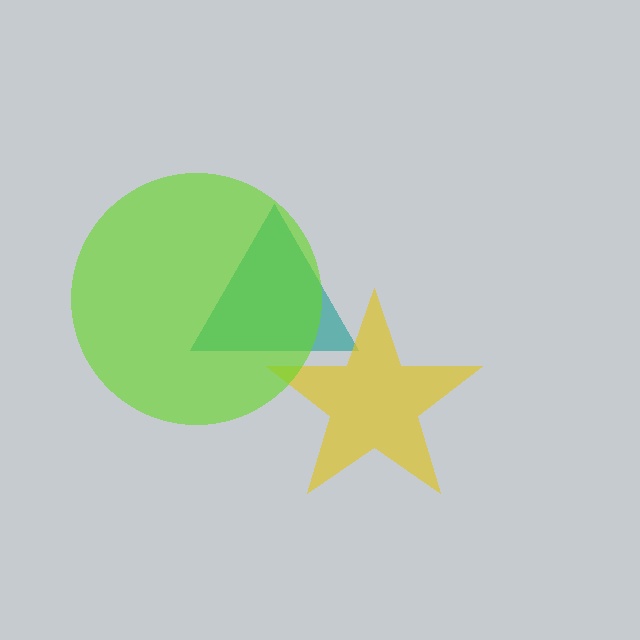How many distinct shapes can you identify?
There are 3 distinct shapes: a teal triangle, a yellow star, a lime circle.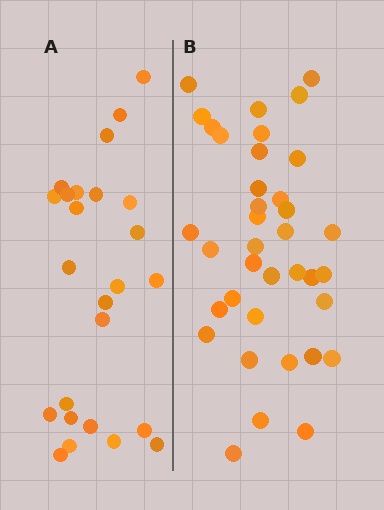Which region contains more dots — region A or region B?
Region B (the right region) has more dots.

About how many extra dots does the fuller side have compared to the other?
Region B has roughly 12 or so more dots than region A.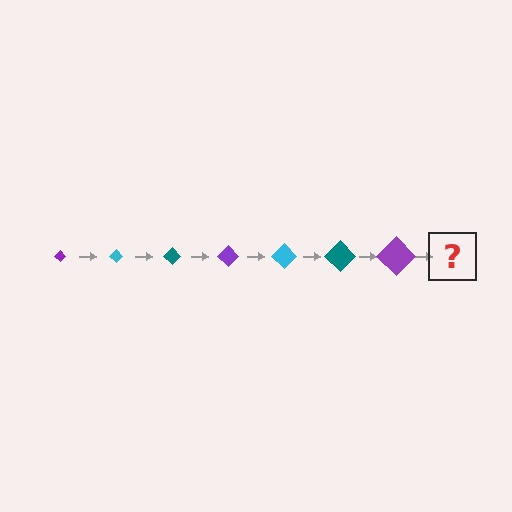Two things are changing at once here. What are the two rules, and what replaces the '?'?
The two rules are that the diamond grows larger each step and the color cycles through purple, cyan, and teal. The '?' should be a cyan diamond, larger than the previous one.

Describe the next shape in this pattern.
It should be a cyan diamond, larger than the previous one.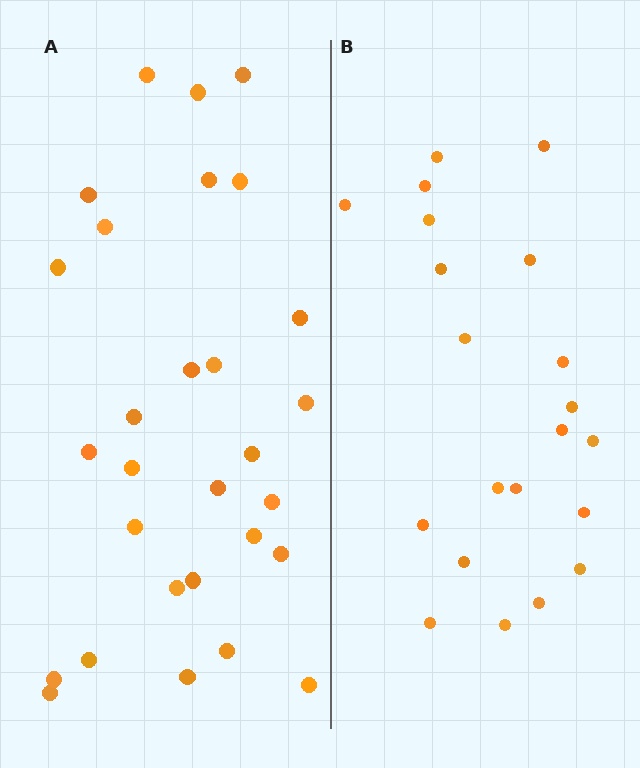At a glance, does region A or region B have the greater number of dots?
Region A (the left region) has more dots.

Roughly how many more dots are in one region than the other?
Region A has roughly 8 or so more dots than region B.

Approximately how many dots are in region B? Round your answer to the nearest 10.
About 20 dots. (The exact count is 21, which rounds to 20.)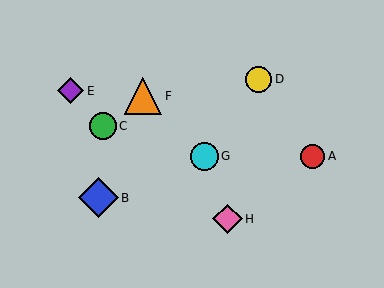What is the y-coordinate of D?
Object D is at y≈79.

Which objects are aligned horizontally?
Objects A, G are aligned horizontally.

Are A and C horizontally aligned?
No, A is at y≈156 and C is at y≈126.